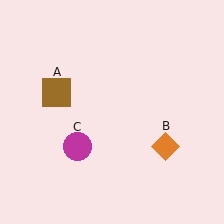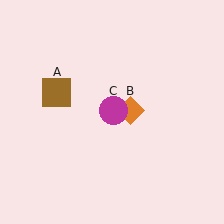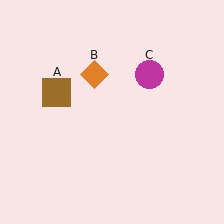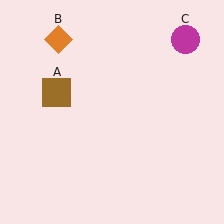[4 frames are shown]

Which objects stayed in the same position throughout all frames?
Brown square (object A) remained stationary.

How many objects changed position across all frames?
2 objects changed position: orange diamond (object B), magenta circle (object C).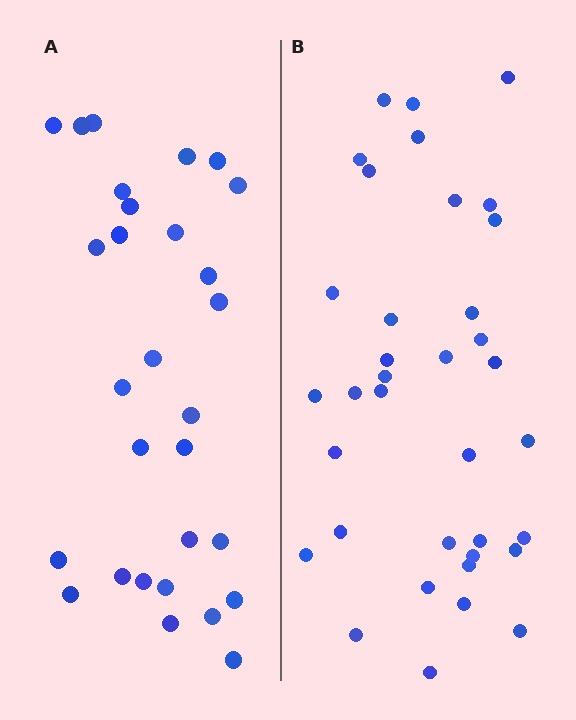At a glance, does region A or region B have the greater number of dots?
Region B (the right region) has more dots.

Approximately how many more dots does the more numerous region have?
Region B has roughly 8 or so more dots than region A.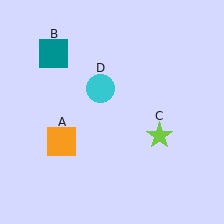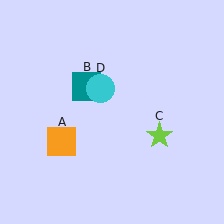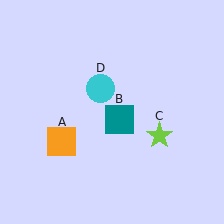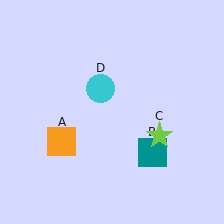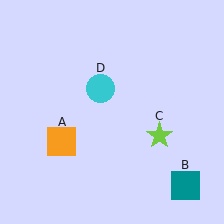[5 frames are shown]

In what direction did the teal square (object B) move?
The teal square (object B) moved down and to the right.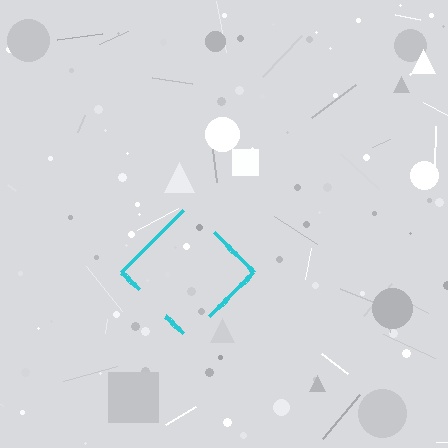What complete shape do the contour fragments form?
The contour fragments form a diamond.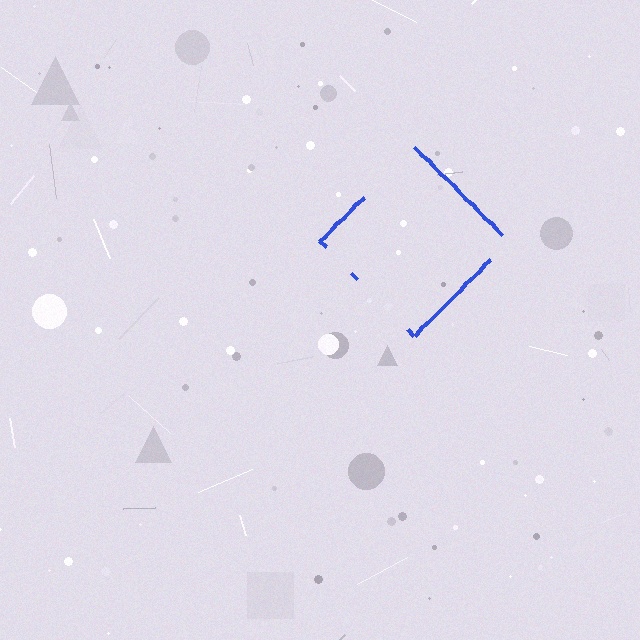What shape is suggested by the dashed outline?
The dashed outline suggests a diamond.